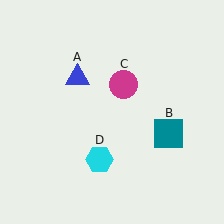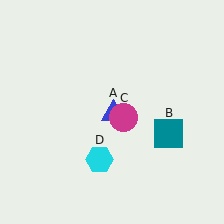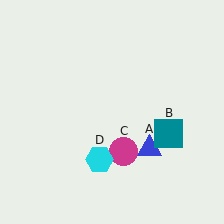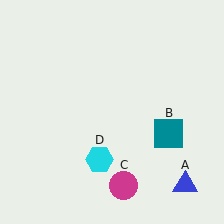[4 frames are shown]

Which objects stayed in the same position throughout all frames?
Teal square (object B) and cyan hexagon (object D) remained stationary.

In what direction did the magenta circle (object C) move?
The magenta circle (object C) moved down.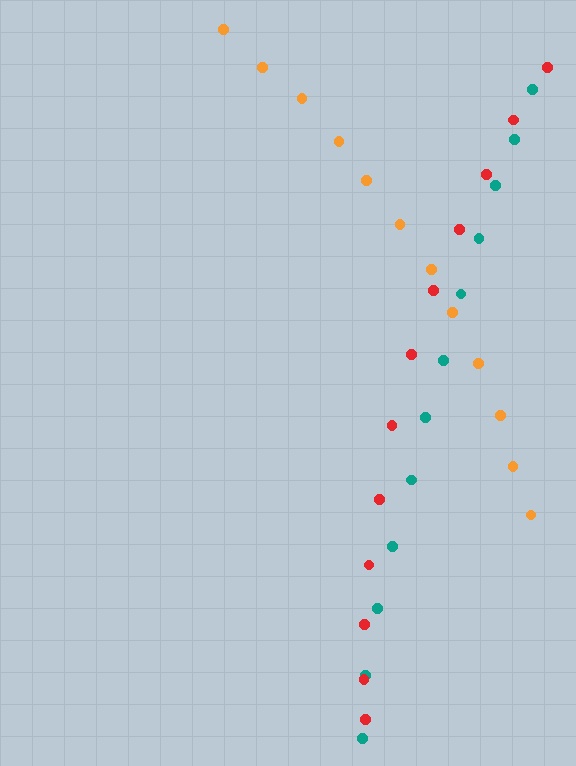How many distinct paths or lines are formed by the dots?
There are 3 distinct paths.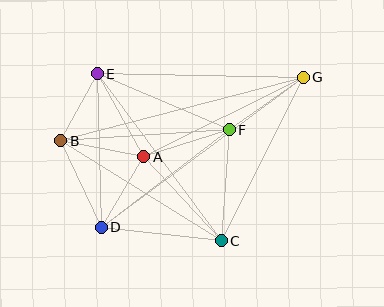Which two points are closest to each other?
Points B and E are closest to each other.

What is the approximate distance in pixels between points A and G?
The distance between A and G is approximately 178 pixels.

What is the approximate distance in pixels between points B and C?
The distance between B and C is approximately 189 pixels.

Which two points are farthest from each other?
Points D and G are farthest from each other.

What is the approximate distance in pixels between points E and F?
The distance between E and F is approximately 144 pixels.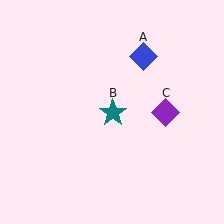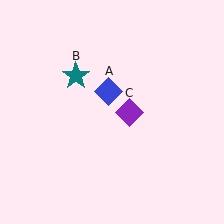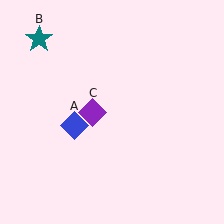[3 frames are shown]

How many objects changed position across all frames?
3 objects changed position: blue diamond (object A), teal star (object B), purple diamond (object C).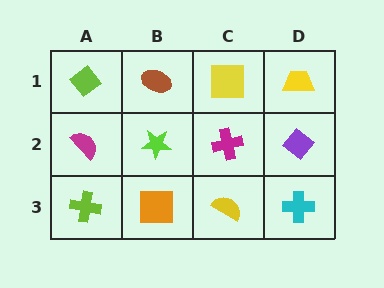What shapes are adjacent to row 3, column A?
A magenta semicircle (row 2, column A), an orange square (row 3, column B).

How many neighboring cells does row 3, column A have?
2.